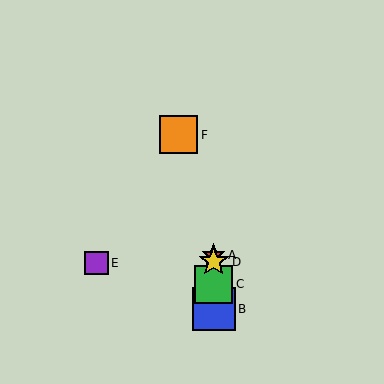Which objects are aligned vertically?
Objects A, B, C, D are aligned vertically.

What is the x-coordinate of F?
Object F is at x≈179.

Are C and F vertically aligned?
No, C is at x≈214 and F is at x≈179.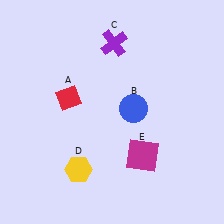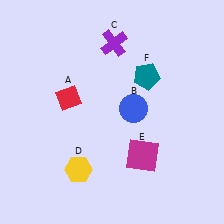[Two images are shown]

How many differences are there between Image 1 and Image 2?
There is 1 difference between the two images.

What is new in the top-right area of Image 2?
A teal pentagon (F) was added in the top-right area of Image 2.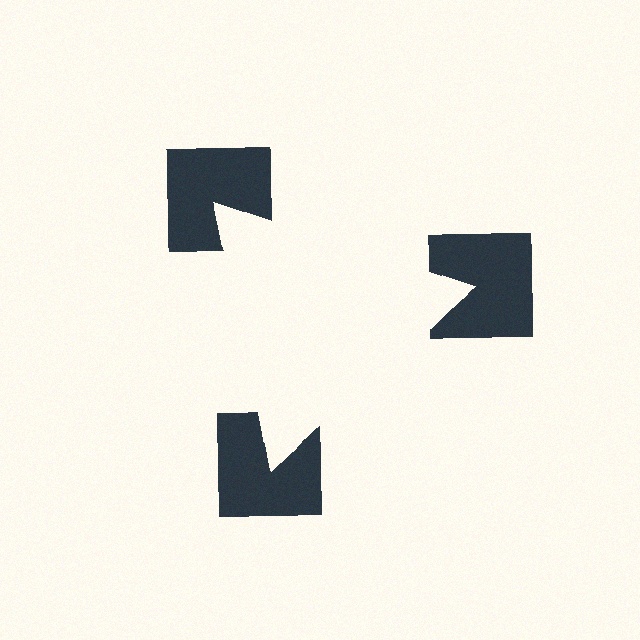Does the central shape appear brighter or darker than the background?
It typically appears slightly brighter than the background, even though no actual brightness change is drawn.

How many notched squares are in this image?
There are 3 — one at each vertex of the illusory triangle.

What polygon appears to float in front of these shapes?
An illusory triangle — its edges are inferred from the aligned wedge cuts in the notched squares, not physically drawn.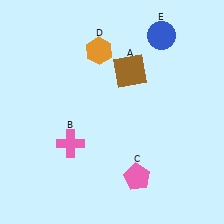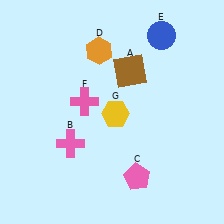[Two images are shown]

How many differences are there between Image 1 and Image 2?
There are 2 differences between the two images.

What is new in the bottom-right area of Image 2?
A yellow hexagon (G) was added in the bottom-right area of Image 2.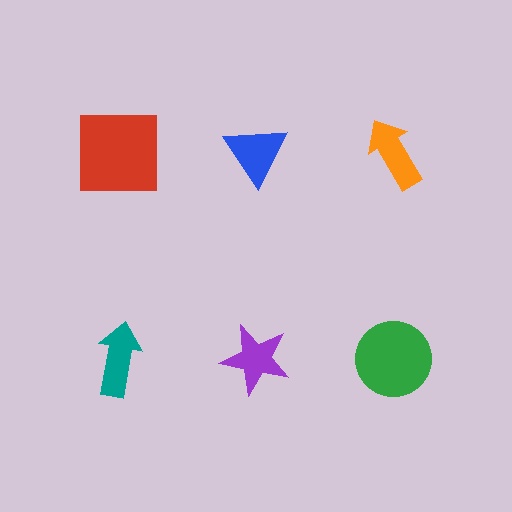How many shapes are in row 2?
3 shapes.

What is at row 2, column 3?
A green circle.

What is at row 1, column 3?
An orange arrow.